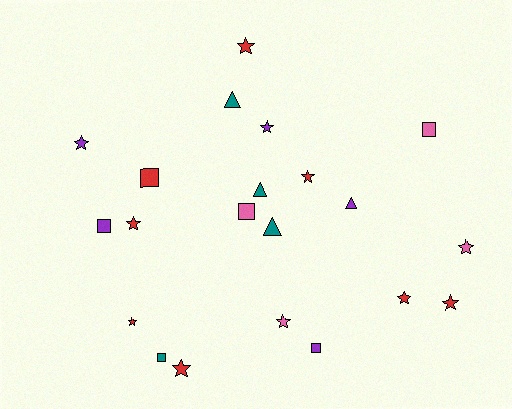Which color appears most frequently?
Red, with 8 objects.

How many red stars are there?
There are 7 red stars.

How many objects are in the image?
There are 21 objects.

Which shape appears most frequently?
Star, with 11 objects.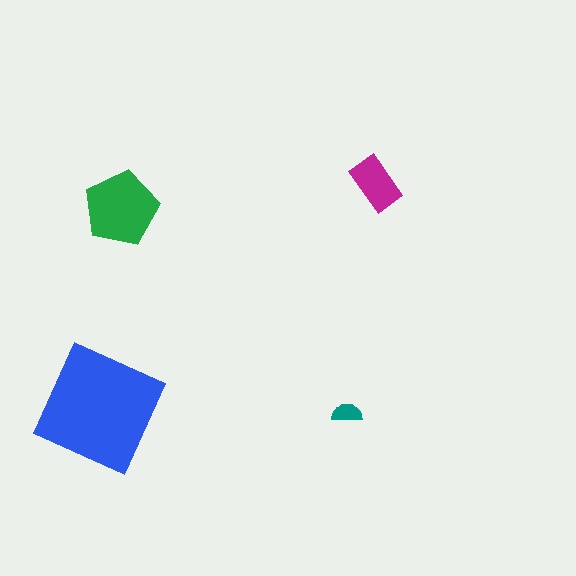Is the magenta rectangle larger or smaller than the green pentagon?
Smaller.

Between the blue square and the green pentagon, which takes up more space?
The blue square.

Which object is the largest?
The blue square.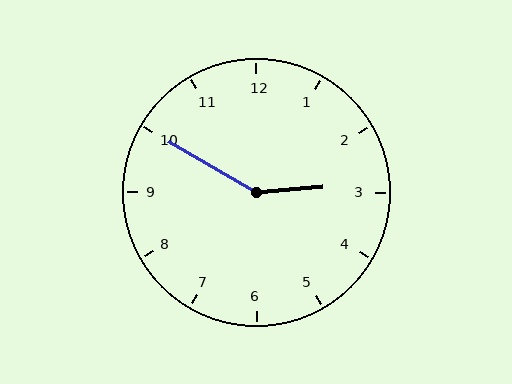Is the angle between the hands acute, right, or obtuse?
It is obtuse.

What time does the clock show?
2:50.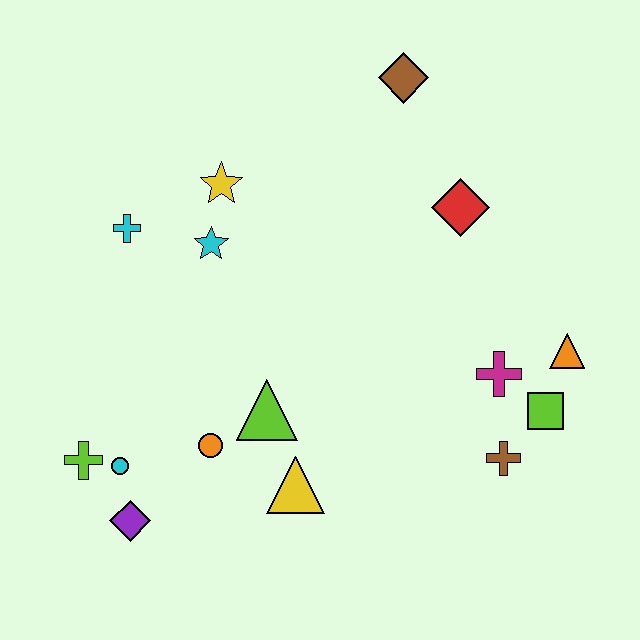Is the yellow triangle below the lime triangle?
Yes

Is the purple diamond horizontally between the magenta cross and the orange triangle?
No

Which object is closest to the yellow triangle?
The lime triangle is closest to the yellow triangle.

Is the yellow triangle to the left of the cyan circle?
No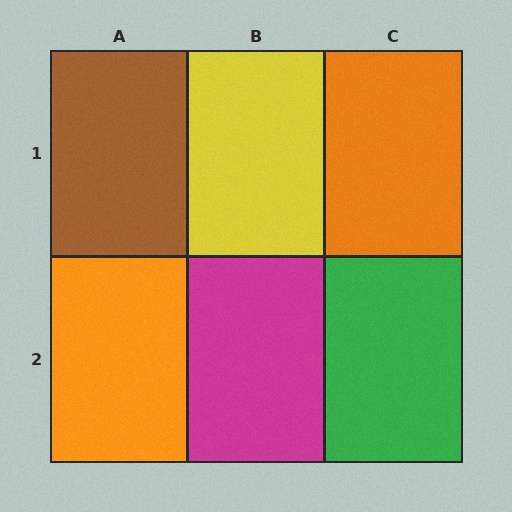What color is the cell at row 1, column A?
Brown.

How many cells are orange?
2 cells are orange.